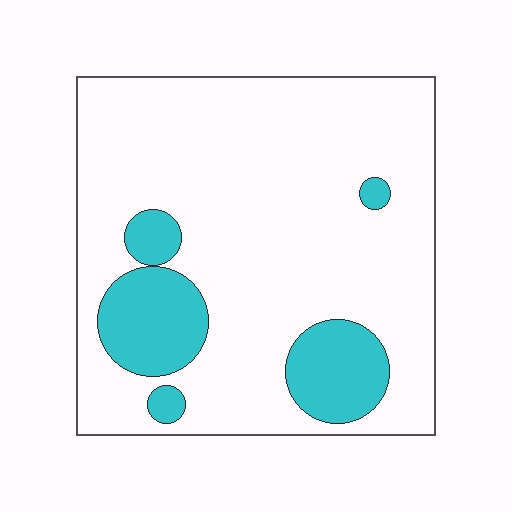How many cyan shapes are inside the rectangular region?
5.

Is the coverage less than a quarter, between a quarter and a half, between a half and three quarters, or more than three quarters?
Less than a quarter.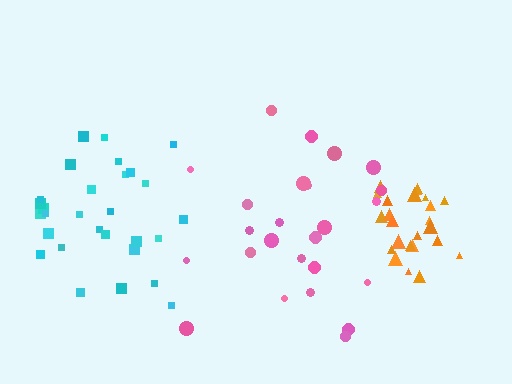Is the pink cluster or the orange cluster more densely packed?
Orange.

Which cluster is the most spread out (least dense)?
Pink.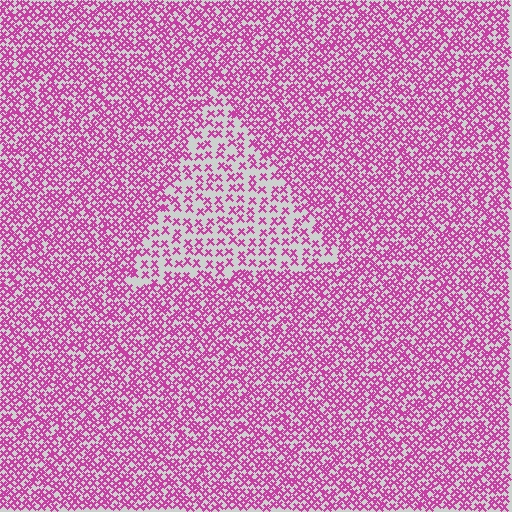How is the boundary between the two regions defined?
The boundary is defined by a change in element density (approximately 2.1x ratio). All elements are the same color, size, and shape.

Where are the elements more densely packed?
The elements are more densely packed outside the triangle boundary.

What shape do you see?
I see a triangle.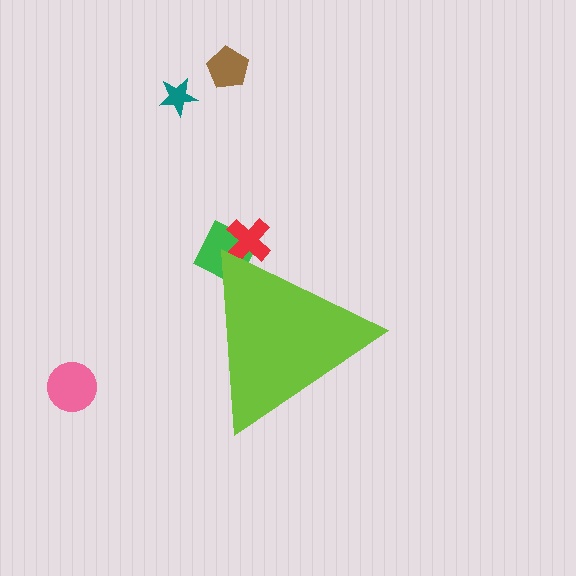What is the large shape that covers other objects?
A lime triangle.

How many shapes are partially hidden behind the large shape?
2 shapes are partially hidden.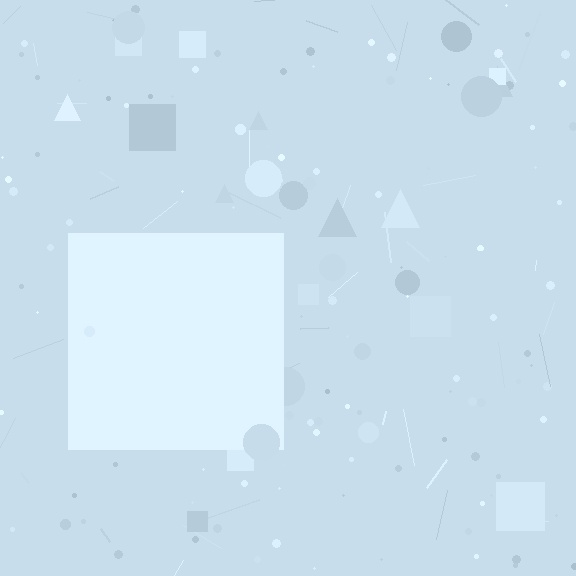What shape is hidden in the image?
A square is hidden in the image.